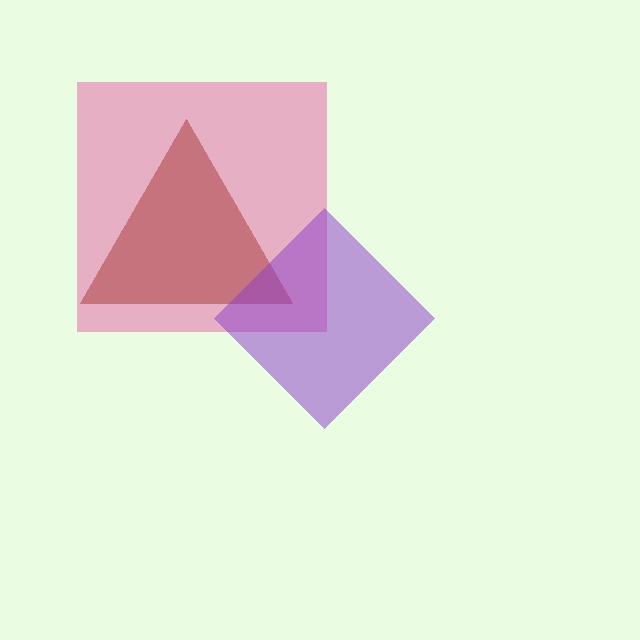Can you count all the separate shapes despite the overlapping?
Yes, there are 3 separate shapes.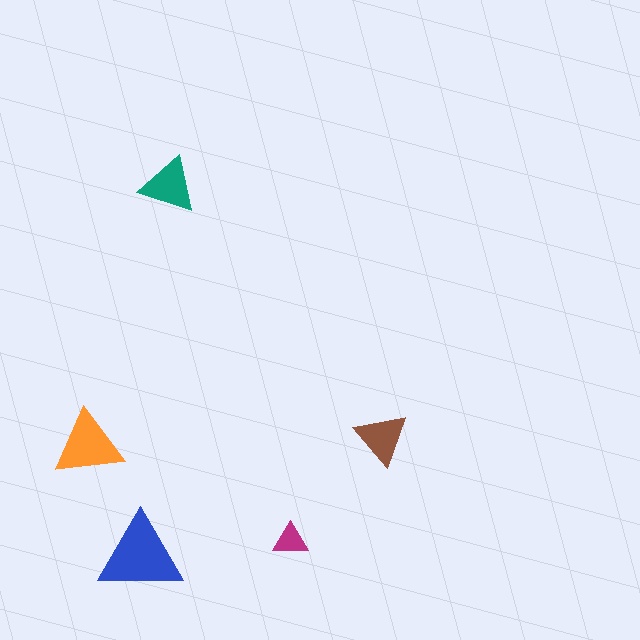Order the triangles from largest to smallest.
the blue one, the orange one, the teal one, the brown one, the magenta one.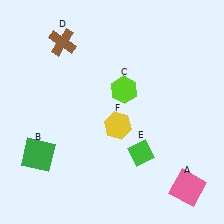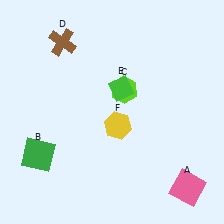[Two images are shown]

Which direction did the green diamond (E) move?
The green diamond (E) moved up.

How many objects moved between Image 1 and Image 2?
1 object moved between the two images.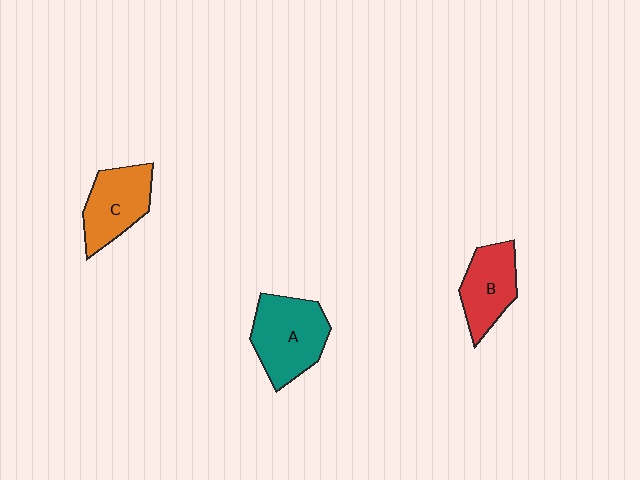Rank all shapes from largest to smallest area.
From largest to smallest: A (teal), C (orange), B (red).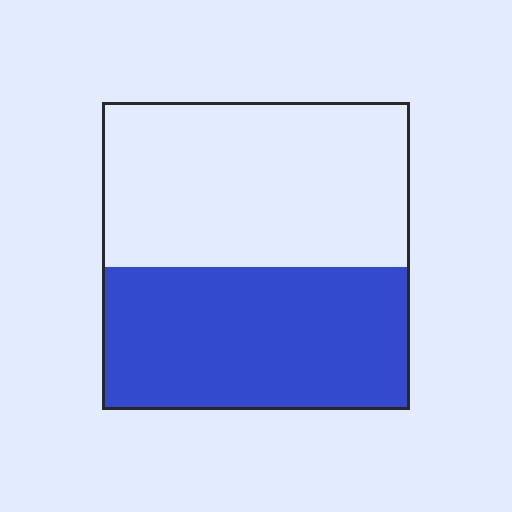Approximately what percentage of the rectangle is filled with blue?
Approximately 45%.